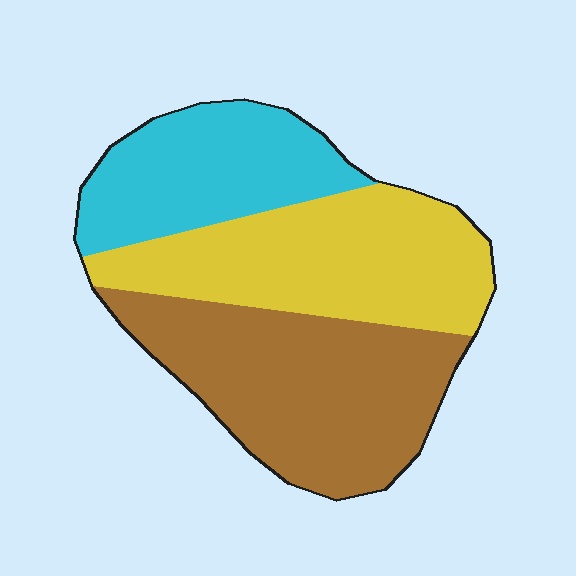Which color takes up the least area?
Cyan, at roughly 25%.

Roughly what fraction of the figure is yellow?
Yellow takes up between a third and a half of the figure.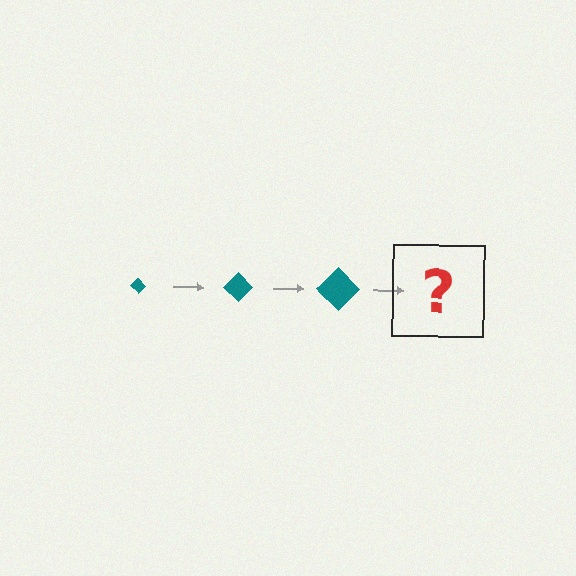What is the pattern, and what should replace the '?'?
The pattern is that the diamond gets progressively larger each step. The '?' should be a teal diamond, larger than the previous one.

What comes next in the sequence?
The next element should be a teal diamond, larger than the previous one.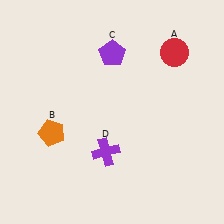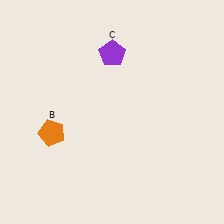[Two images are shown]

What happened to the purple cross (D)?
The purple cross (D) was removed in Image 2. It was in the bottom-left area of Image 1.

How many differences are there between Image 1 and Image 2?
There are 2 differences between the two images.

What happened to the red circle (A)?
The red circle (A) was removed in Image 2. It was in the top-right area of Image 1.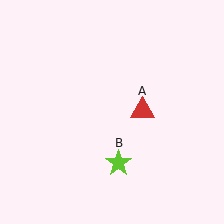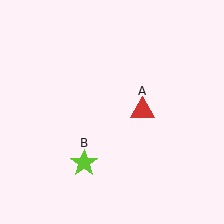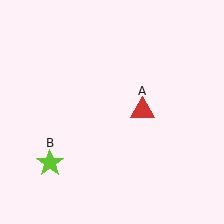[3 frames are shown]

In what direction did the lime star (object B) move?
The lime star (object B) moved left.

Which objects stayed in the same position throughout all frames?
Red triangle (object A) remained stationary.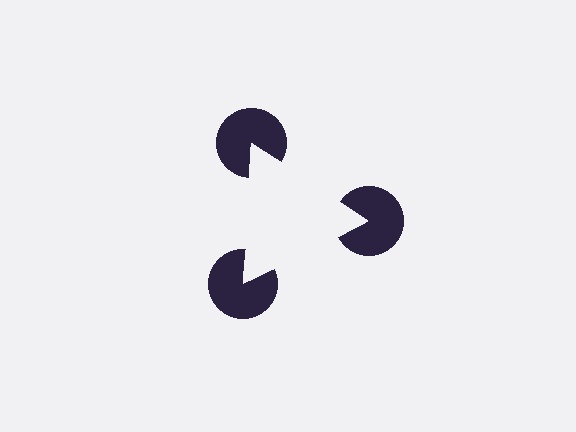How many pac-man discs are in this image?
There are 3 — one at each vertex of the illusory triangle.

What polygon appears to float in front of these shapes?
An illusory triangle — its edges are inferred from the aligned wedge cuts in the pac-man discs, not physically drawn.